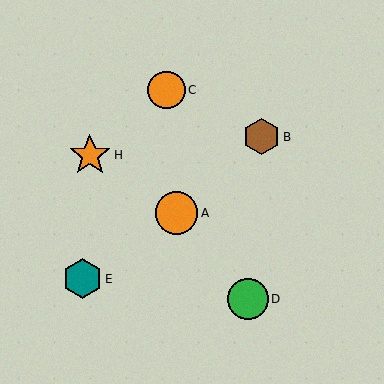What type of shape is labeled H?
Shape H is an orange star.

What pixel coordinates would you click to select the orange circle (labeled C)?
Click at (166, 90) to select the orange circle C.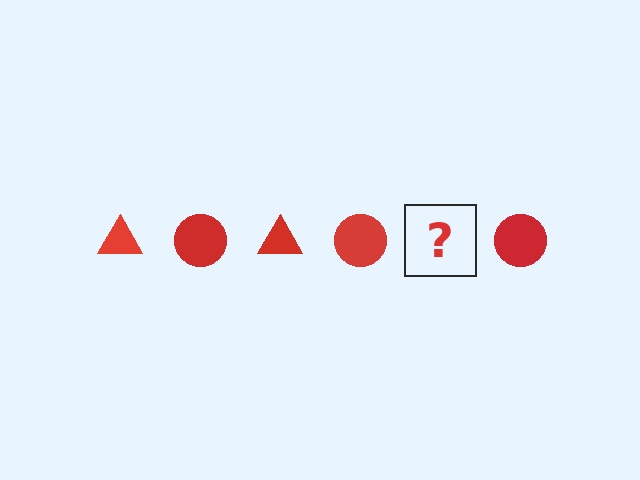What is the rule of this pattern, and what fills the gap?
The rule is that the pattern cycles through triangle, circle shapes in red. The gap should be filled with a red triangle.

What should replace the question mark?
The question mark should be replaced with a red triangle.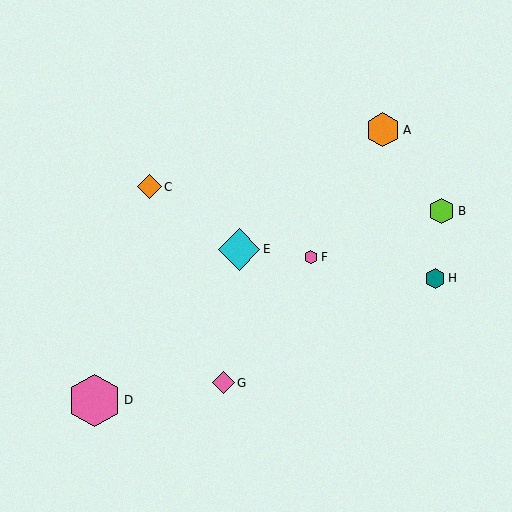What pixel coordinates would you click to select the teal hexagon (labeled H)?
Click at (435, 278) to select the teal hexagon H.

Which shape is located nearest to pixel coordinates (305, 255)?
The pink hexagon (labeled F) at (311, 257) is nearest to that location.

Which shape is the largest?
The pink hexagon (labeled D) is the largest.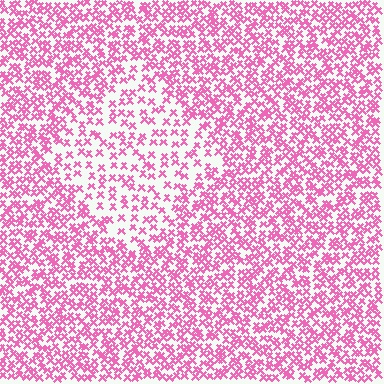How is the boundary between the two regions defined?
The boundary is defined by a change in element density (approximately 2.0x ratio). All elements are the same color, size, and shape.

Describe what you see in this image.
The image contains small pink elements arranged at two different densities. A diamond-shaped region is visible where the elements are less densely packed than the surrounding area.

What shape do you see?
I see a diamond.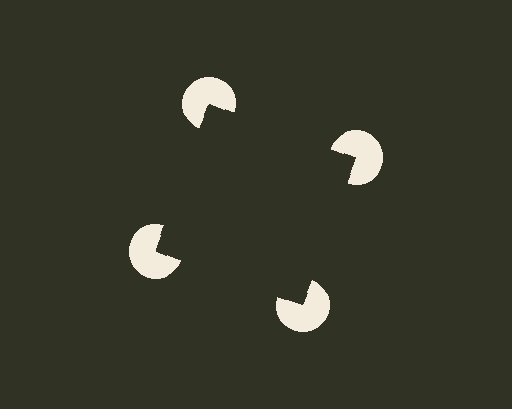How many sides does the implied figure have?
4 sides.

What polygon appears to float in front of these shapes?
An illusory square — its edges are inferred from the aligned wedge cuts in the pac-man discs, not physically drawn.